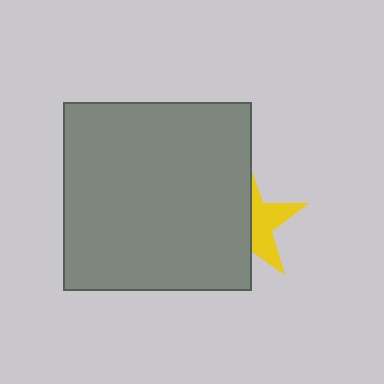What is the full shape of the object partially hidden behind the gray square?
The partially hidden object is a yellow star.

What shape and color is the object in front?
The object in front is a gray square.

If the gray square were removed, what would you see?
You would see the complete yellow star.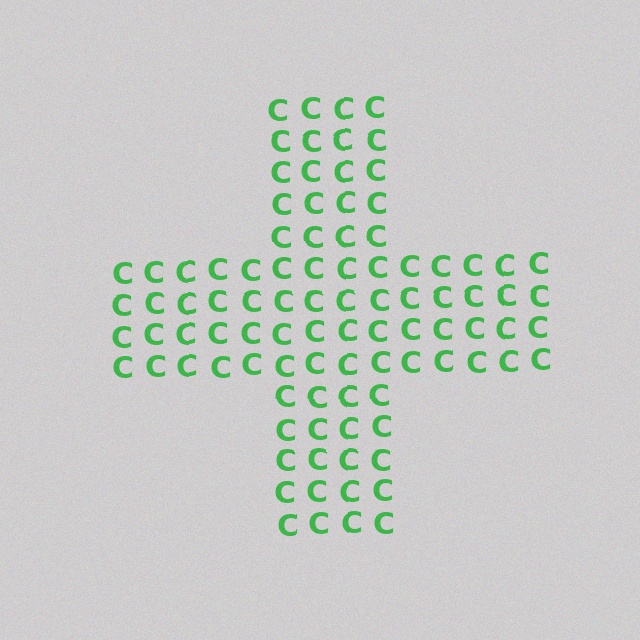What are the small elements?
The small elements are letter C's.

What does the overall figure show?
The overall figure shows a cross.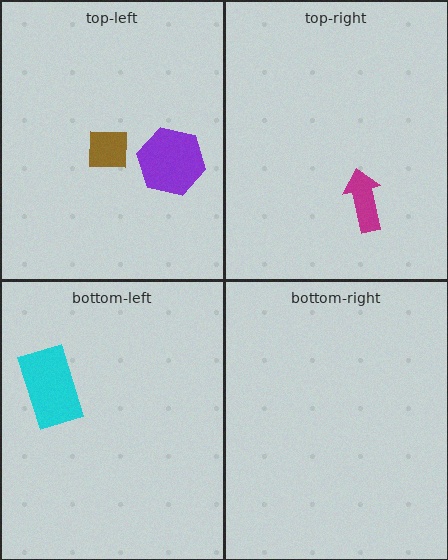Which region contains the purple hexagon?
The top-left region.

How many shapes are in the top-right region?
1.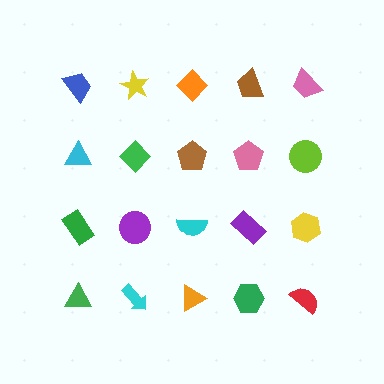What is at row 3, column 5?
A yellow hexagon.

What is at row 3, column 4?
A purple rectangle.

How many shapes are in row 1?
5 shapes.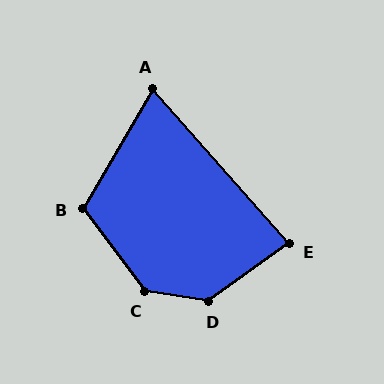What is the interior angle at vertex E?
Approximately 84 degrees (acute).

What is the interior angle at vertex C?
Approximately 135 degrees (obtuse).